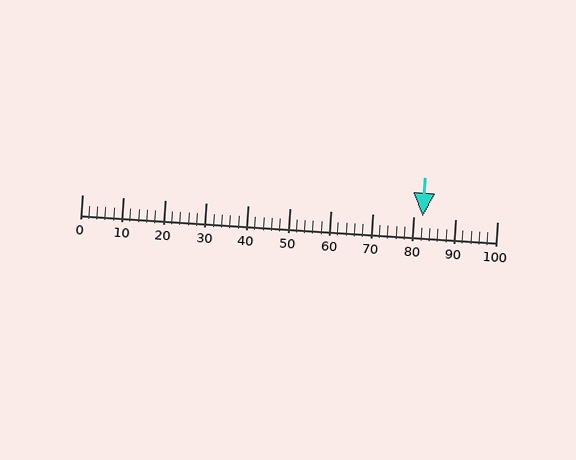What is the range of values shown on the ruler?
The ruler shows values from 0 to 100.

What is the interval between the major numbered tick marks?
The major tick marks are spaced 10 units apart.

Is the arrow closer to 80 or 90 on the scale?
The arrow is closer to 80.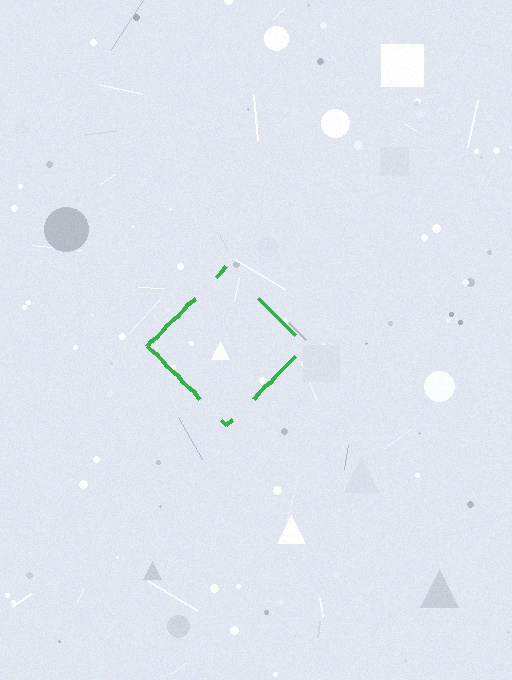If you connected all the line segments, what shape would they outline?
They would outline a diamond.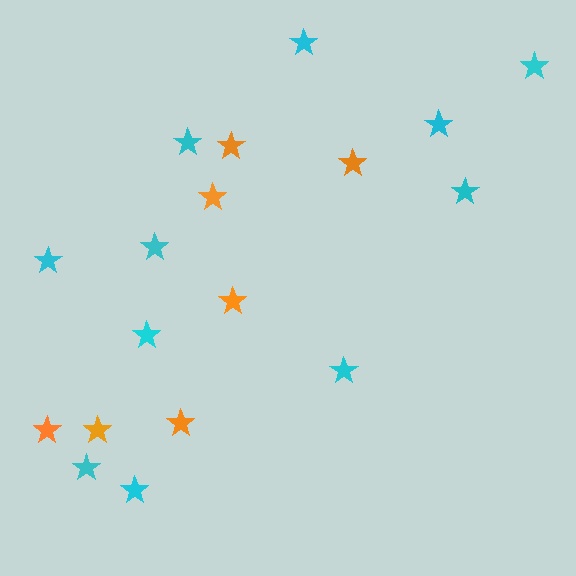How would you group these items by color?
There are 2 groups: one group of orange stars (7) and one group of cyan stars (11).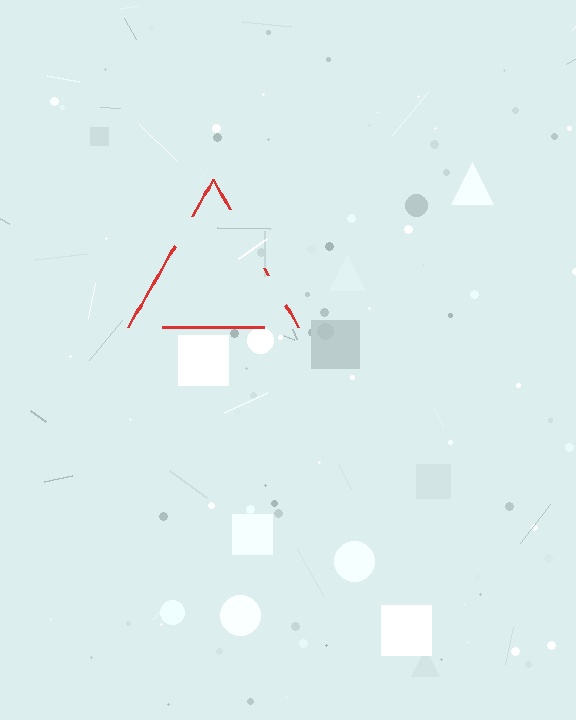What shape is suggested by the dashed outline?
The dashed outline suggests a triangle.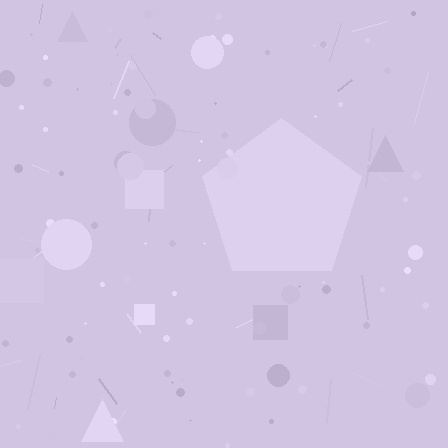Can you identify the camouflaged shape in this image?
The camouflaged shape is a pentagon.